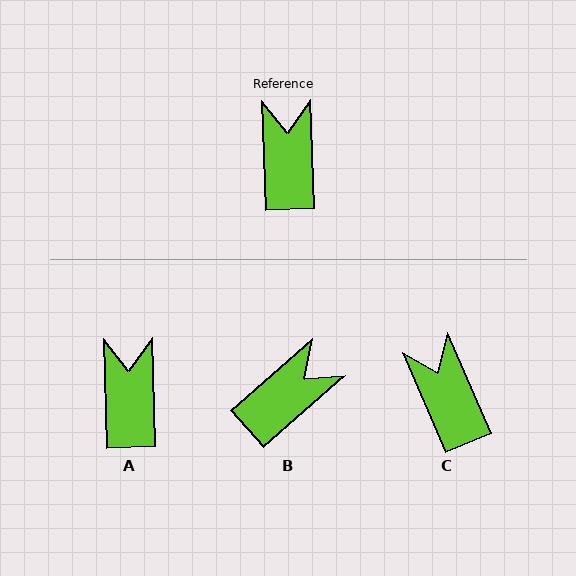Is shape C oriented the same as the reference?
No, it is off by about 22 degrees.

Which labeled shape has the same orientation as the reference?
A.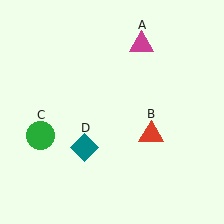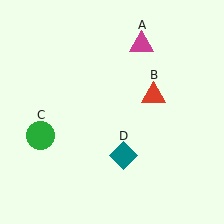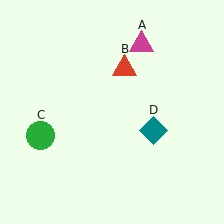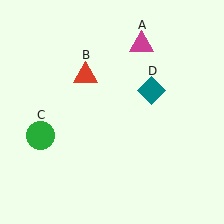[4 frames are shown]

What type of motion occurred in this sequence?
The red triangle (object B), teal diamond (object D) rotated counterclockwise around the center of the scene.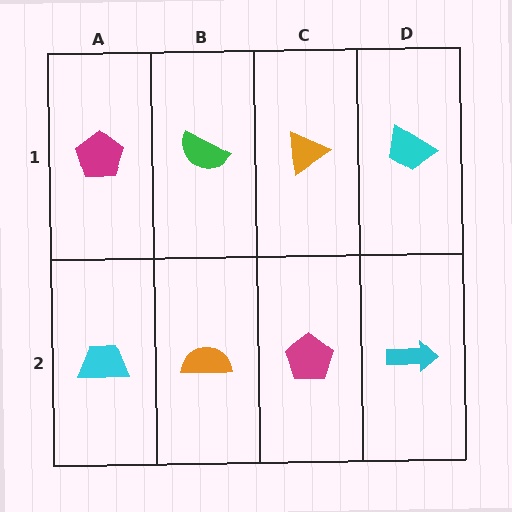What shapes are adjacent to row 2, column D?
A cyan trapezoid (row 1, column D), a magenta pentagon (row 2, column C).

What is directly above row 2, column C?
An orange triangle.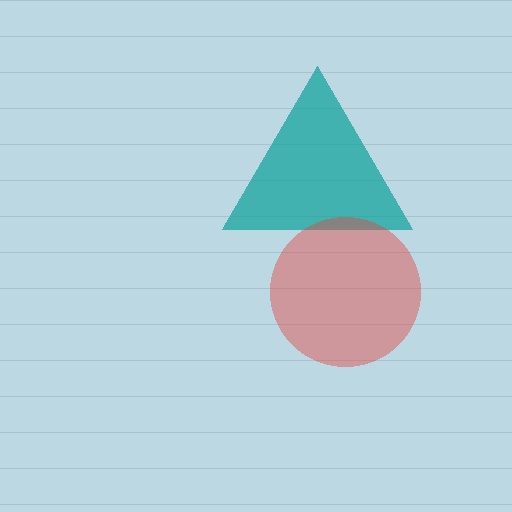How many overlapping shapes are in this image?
There are 2 overlapping shapes in the image.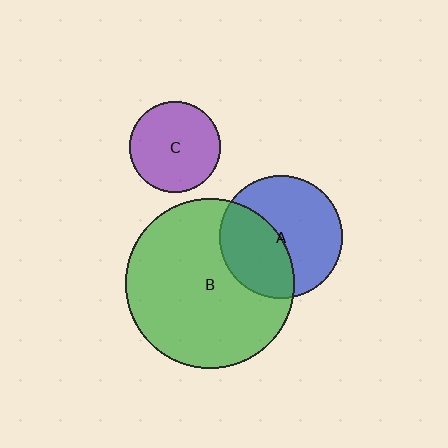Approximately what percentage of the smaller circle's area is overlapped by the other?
Approximately 40%.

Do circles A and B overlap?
Yes.